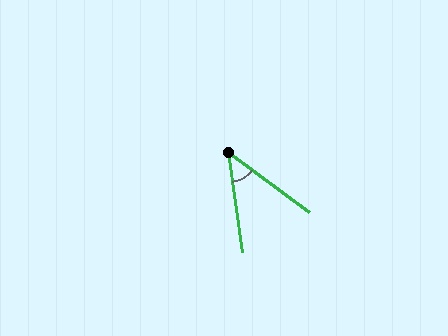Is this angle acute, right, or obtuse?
It is acute.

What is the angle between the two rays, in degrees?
Approximately 46 degrees.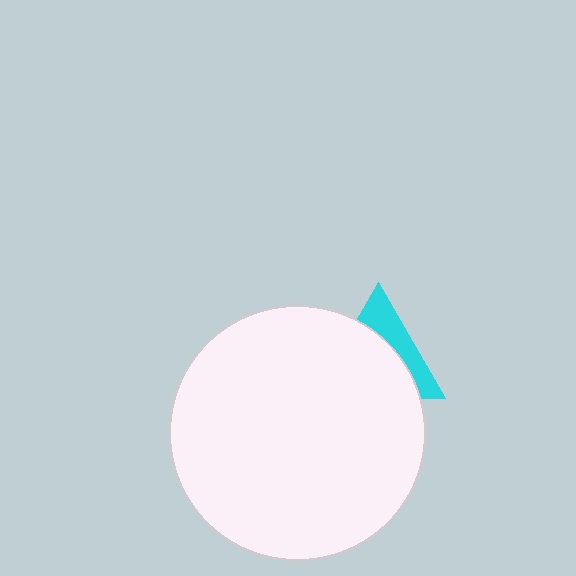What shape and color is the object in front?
The object in front is a white circle.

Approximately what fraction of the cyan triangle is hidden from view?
Roughly 65% of the cyan triangle is hidden behind the white circle.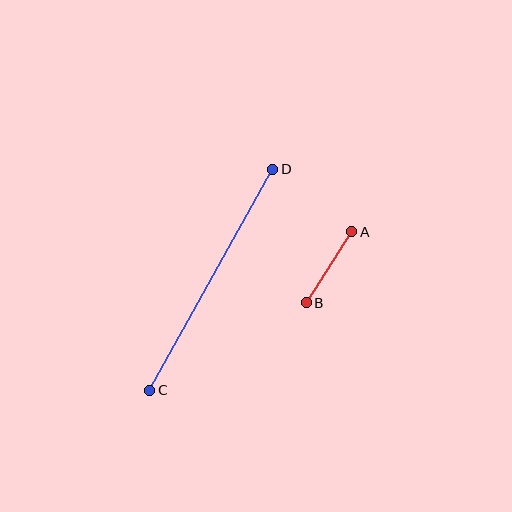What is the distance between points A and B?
The distance is approximately 84 pixels.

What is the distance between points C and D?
The distance is approximately 253 pixels.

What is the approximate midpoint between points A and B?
The midpoint is at approximately (329, 267) pixels.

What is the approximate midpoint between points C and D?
The midpoint is at approximately (211, 280) pixels.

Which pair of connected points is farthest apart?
Points C and D are farthest apart.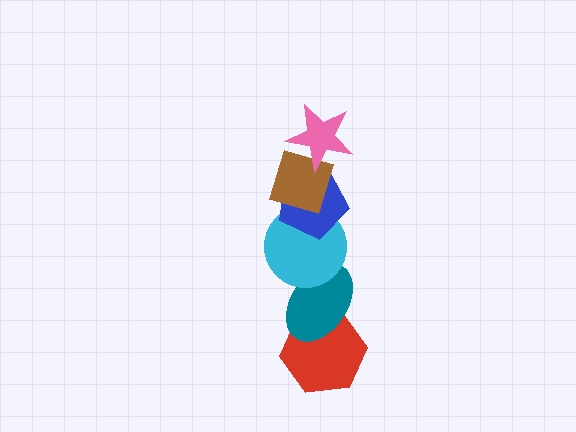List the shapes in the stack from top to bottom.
From top to bottom: the pink star, the brown diamond, the blue pentagon, the cyan circle, the teal ellipse, the red hexagon.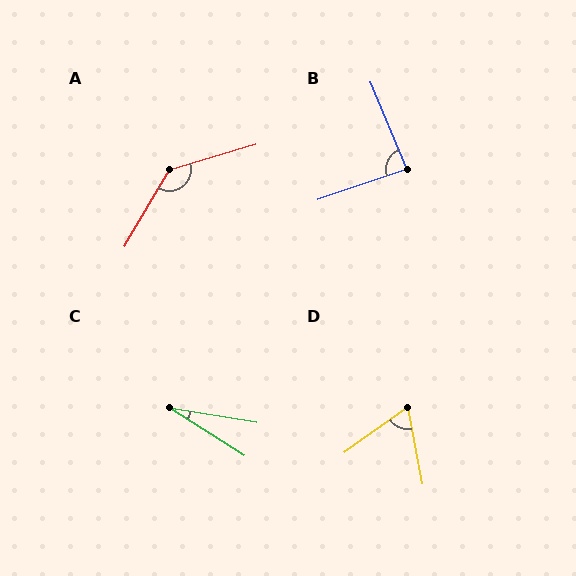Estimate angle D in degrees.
Approximately 65 degrees.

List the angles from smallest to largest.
C (23°), D (65°), B (86°), A (137°).